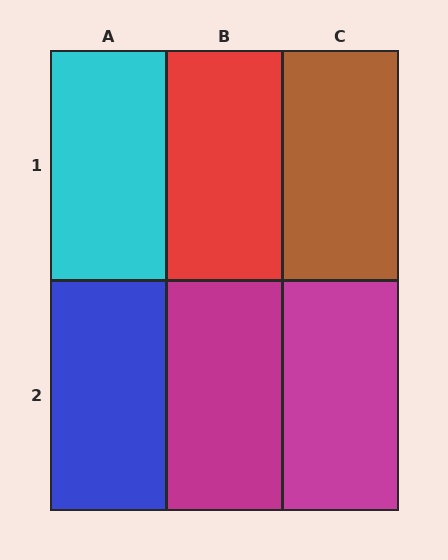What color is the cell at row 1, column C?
Brown.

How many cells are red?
1 cell is red.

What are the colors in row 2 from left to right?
Blue, magenta, magenta.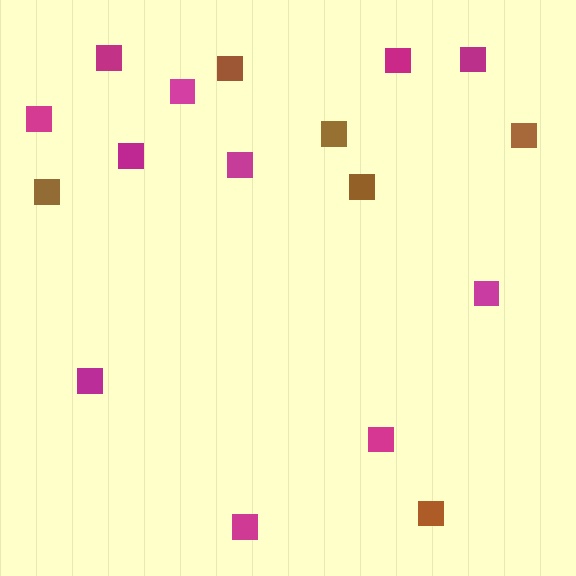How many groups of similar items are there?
There are 2 groups: one group of magenta squares (11) and one group of brown squares (6).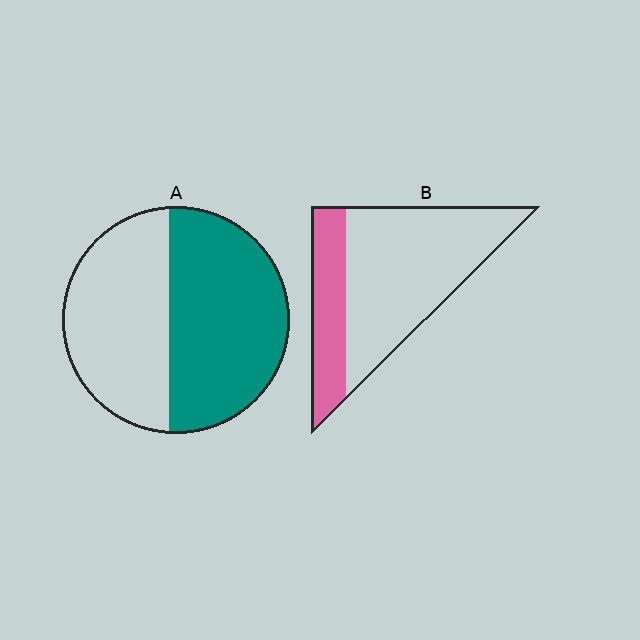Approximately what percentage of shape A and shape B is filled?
A is approximately 55% and B is approximately 30%.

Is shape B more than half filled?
No.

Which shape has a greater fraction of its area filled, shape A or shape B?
Shape A.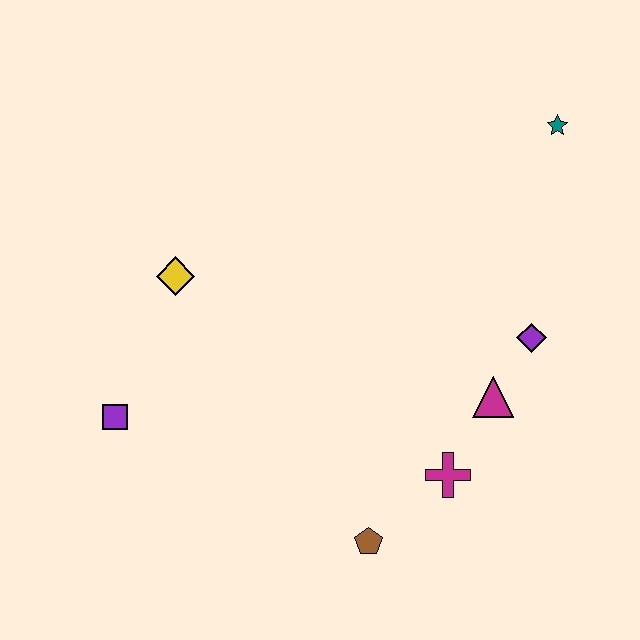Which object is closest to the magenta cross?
The magenta triangle is closest to the magenta cross.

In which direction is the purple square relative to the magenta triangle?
The purple square is to the left of the magenta triangle.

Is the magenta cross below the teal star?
Yes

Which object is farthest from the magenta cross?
The teal star is farthest from the magenta cross.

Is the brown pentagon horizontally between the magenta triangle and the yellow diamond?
Yes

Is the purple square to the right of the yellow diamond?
No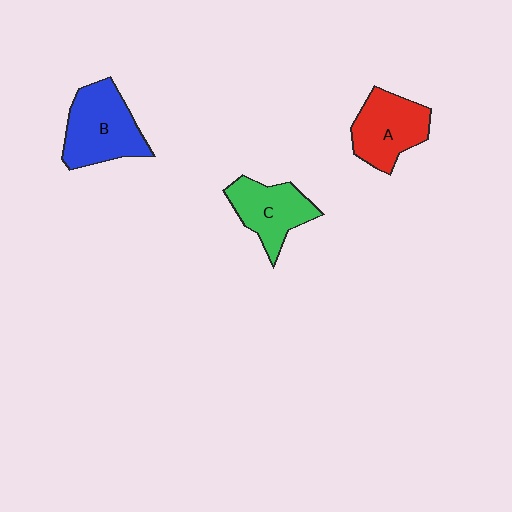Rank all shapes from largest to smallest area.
From largest to smallest: B (blue), A (red), C (green).